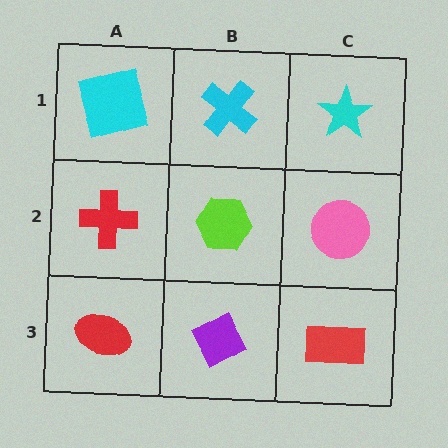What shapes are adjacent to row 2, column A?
A cyan square (row 1, column A), a red ellipse (row 3, column A), a lime hexagon (row 2, column B).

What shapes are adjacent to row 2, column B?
A cyan cross (row 1, column B), a purple diamond (row 3, column B), a red cross (row 2, column A), a pink circle (row 2, column C).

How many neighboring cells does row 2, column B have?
4.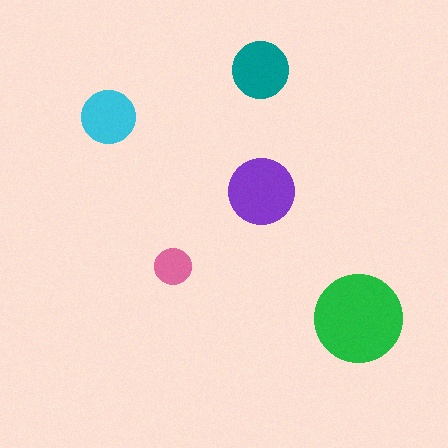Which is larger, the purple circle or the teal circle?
The purple one.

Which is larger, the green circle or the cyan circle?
The green one.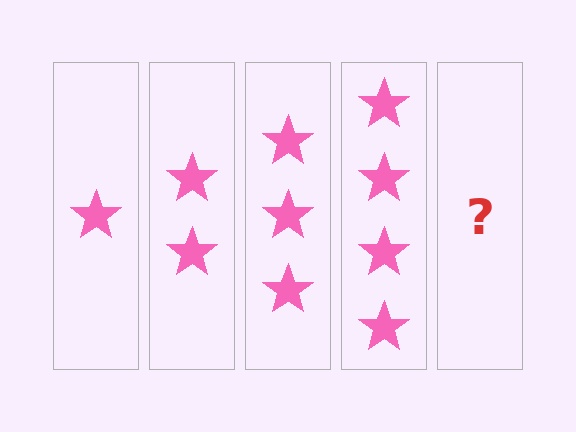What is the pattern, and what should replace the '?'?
The pattern is that each step adds one more star. The '?' should be 5 stars.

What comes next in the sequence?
The next element should be 5 stars.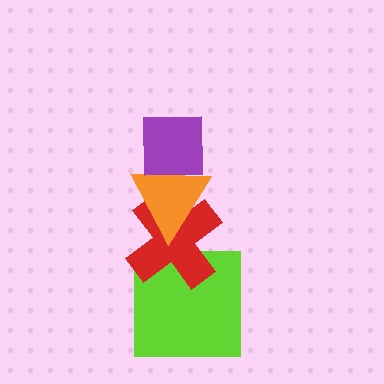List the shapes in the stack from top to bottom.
From top to bottom: the purple square, the orange triangle, the red cross, the lime square.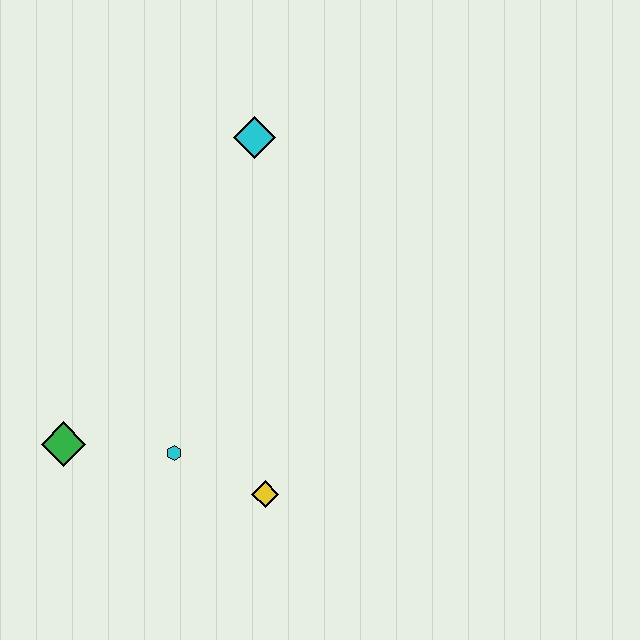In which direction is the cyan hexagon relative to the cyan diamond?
The cyan hexagon is below the cyan diamond.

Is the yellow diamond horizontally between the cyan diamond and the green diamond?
No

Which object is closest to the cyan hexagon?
The yellow diamond is closest to the cyan hexagon.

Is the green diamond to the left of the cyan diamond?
Yes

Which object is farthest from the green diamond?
The cyan diamond is farthest from the green diamond.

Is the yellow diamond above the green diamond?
No